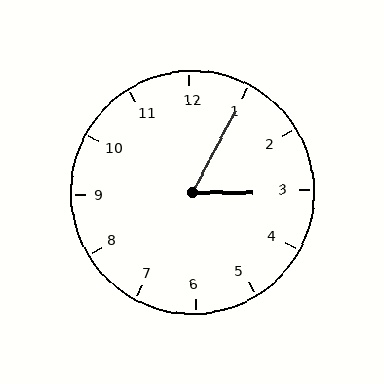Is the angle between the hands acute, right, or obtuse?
It is acute.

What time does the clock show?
3:05.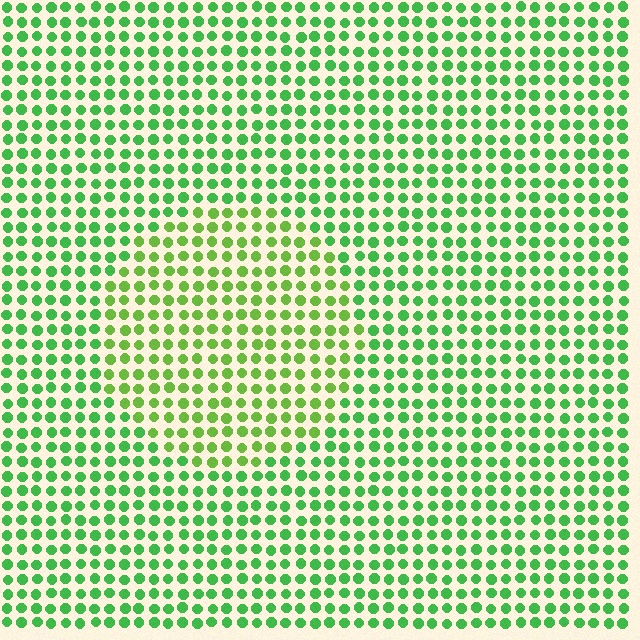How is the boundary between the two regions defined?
The boundary is defined purely by a slight shift in hue (about 27 degrees). Spacing, size, and orientation are identical on both sides.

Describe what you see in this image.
The image is filled with small green elements in a uniform arrangement. A circle-shaped region is visible where the elements are tinted to a slightly different hue, forming a subtle color boundary.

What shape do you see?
I see a circle.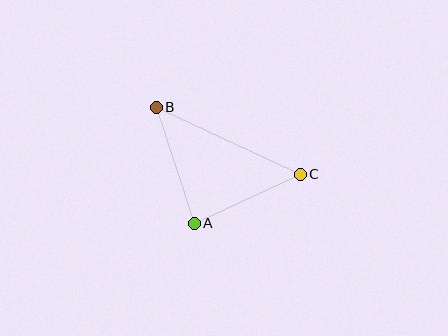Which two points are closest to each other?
Points A and C are closest to each other.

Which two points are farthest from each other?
Points B and C are farthest from each other.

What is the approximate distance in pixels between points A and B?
The distance between A and B is approximately 122 pixels.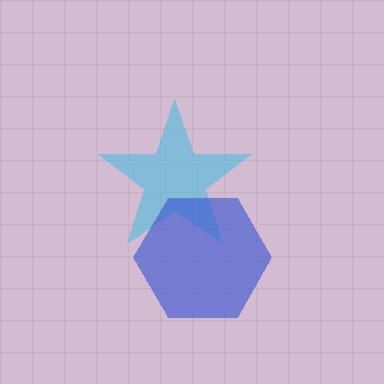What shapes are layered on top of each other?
The layered shapes are: a cyan star, a blue hexagon.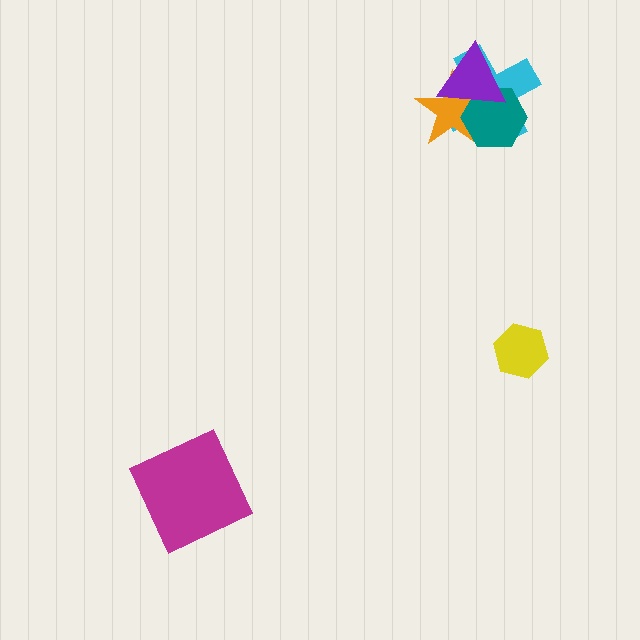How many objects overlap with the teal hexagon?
3 objects overlap with the teal hexagon.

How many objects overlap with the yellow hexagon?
0 objects overlap with the yellow hexagon.